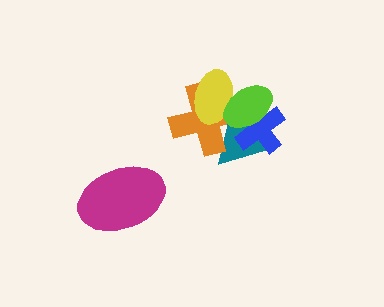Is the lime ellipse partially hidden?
No, no other shape covers it.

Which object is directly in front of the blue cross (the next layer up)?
The orange cross is directly in front of the blue cross.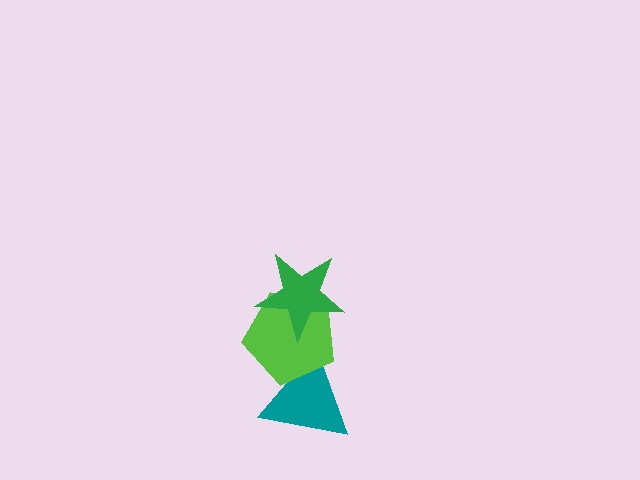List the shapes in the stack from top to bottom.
From top to bottom: the green star, the lime pentagon, the teal triangle.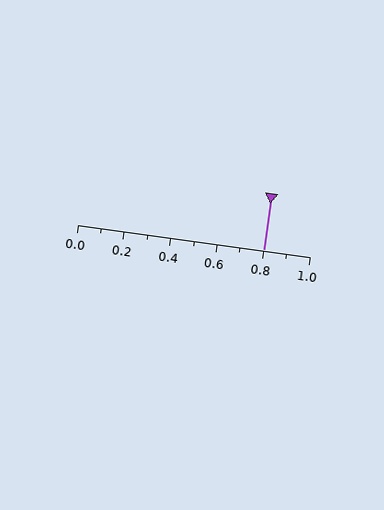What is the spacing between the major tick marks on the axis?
The major ticks are spaced 0.2 apart.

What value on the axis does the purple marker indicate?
The marker indicates approximately 0.8.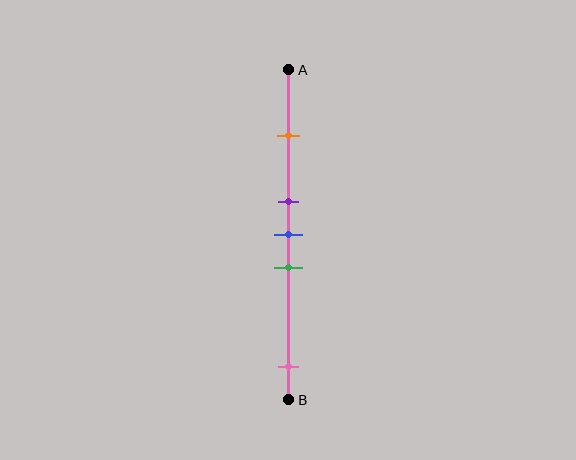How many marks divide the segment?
There are 5 marks dividing the segment.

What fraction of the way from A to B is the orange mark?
The orange mark is approximately 20% (0.2) of the way from A to B.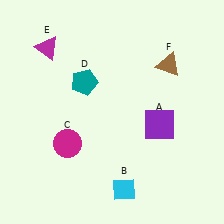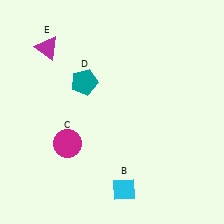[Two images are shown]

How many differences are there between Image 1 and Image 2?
There are 2 differences between the two images.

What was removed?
The brown triangle (F), the purple square (A) were removed in Image 2.